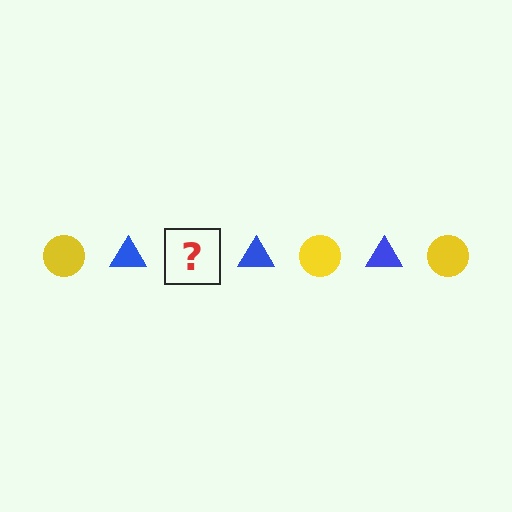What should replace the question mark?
The question mark should be replaced with a yellow circle.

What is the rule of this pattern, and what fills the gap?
The rule is that the pattern alternates between yellow circle and blue triangle. The gap should be filled with a yellow circle.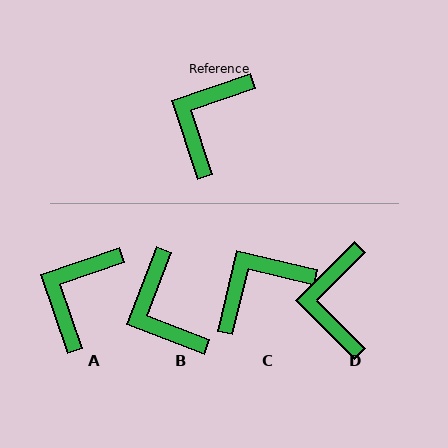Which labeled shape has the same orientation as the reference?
A.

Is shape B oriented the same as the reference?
No, it is off by about 50 degrees.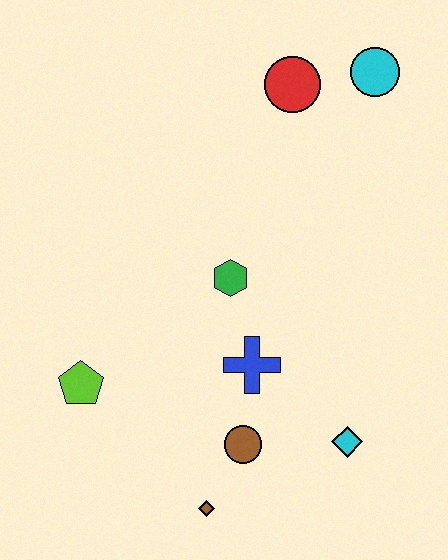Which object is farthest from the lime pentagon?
The cyan circle is farthest from the lime pentagon.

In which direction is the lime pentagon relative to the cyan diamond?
The lime pentagon is to the left of the cyan diamond.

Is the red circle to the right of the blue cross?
Yes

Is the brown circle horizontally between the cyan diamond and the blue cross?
No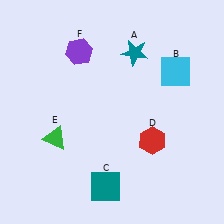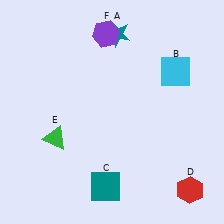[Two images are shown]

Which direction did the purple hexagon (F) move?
The purple hexagon (F) moved right.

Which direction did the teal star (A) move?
The teal star (A) moved up.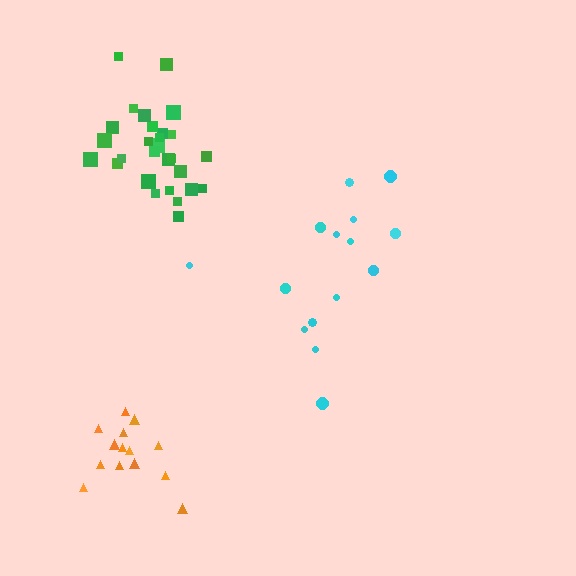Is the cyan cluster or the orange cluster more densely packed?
Orange.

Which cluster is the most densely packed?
Orange.